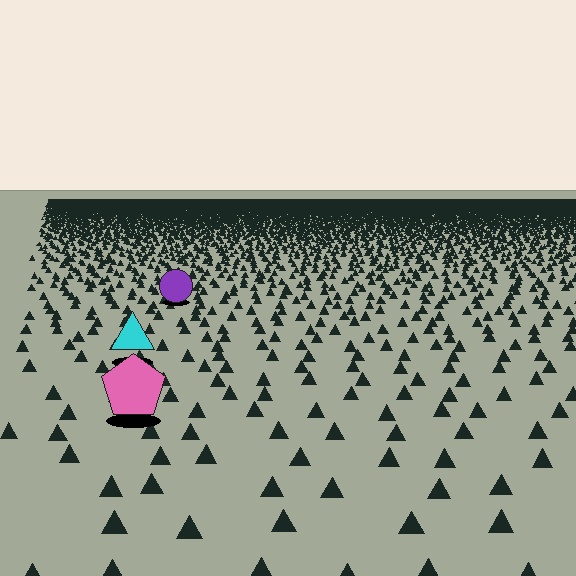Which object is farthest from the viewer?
The purple circle is farthest from the viewer. It appears smaller and the ground texture around it is denser.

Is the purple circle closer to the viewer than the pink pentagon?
No. The pink pentagon is closer — you can tell from the texture gradient: the ground texture is coarser near it.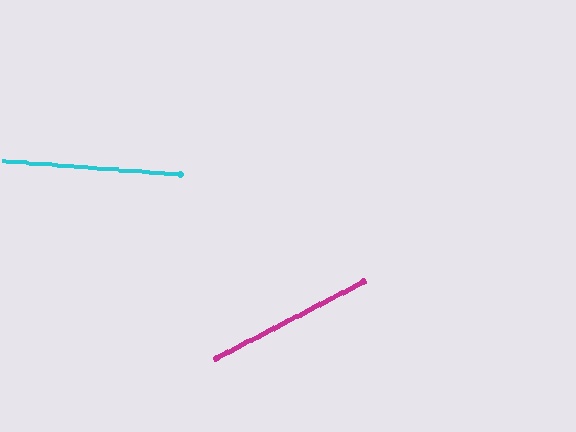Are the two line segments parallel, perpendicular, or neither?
Neither parallel nor perpendicular — they differ by about 32°.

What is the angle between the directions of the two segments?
Approximately 32 degrees.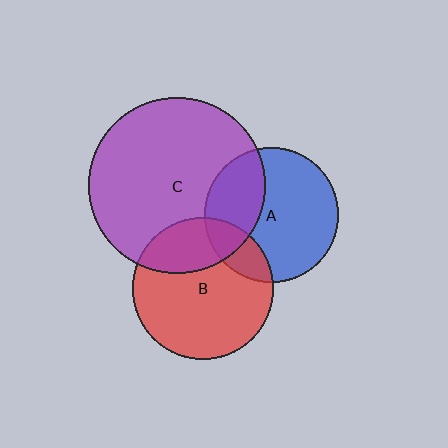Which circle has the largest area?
Circle C (purple).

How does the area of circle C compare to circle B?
Approximately 1.6 times.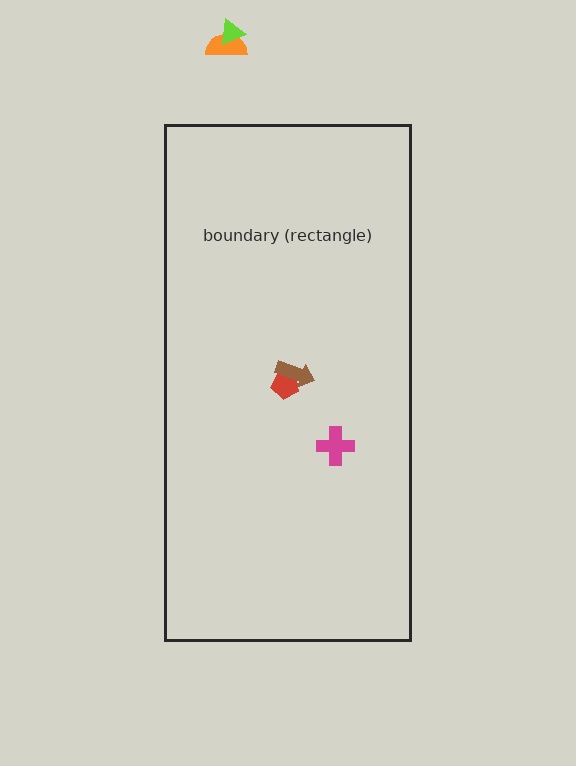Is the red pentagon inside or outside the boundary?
Inside.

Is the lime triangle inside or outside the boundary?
Outside.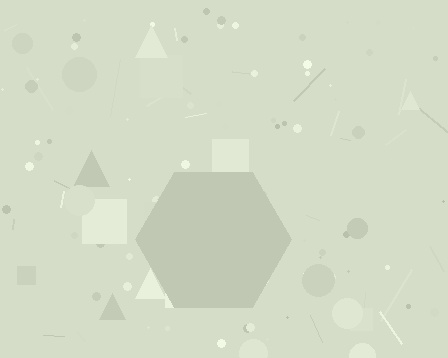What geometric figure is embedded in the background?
A hexagon is embedded in the background.